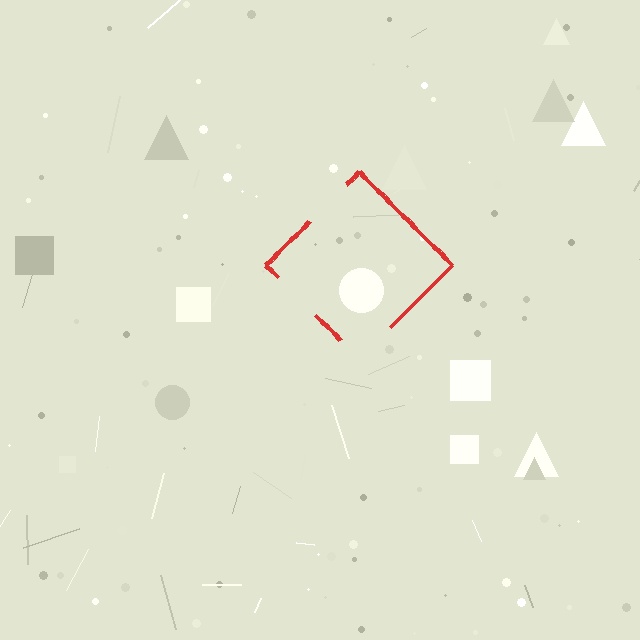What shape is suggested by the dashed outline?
The dashed outline suggests a diamond.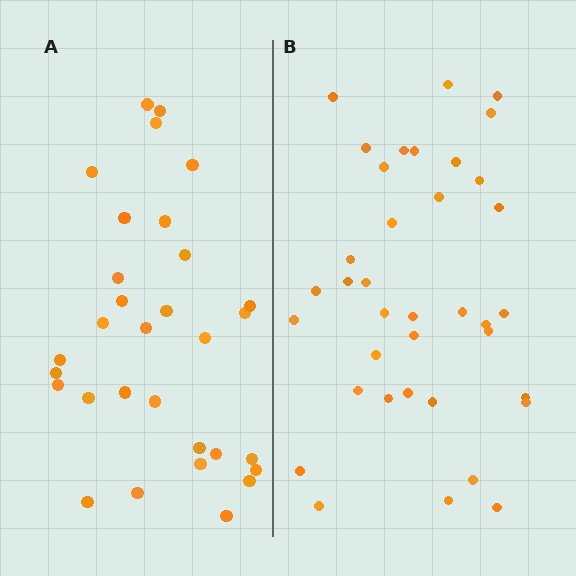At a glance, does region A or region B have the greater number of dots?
Region B (the right region) has more dots.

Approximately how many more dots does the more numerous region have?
Region B has about 6 more dots than region A.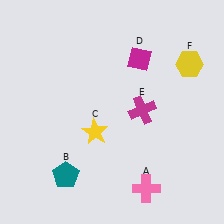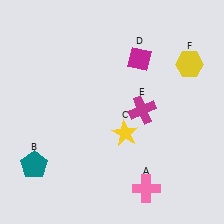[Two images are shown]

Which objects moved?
The objects that moved are: the teal pentagon (B), the yellow star (C).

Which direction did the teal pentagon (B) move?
The teal pentagon (B) moved left.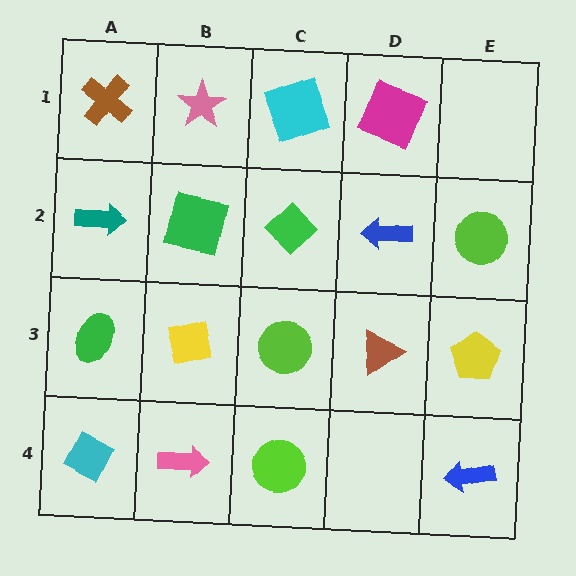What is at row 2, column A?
A teal arrow.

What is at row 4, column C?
A lime circle.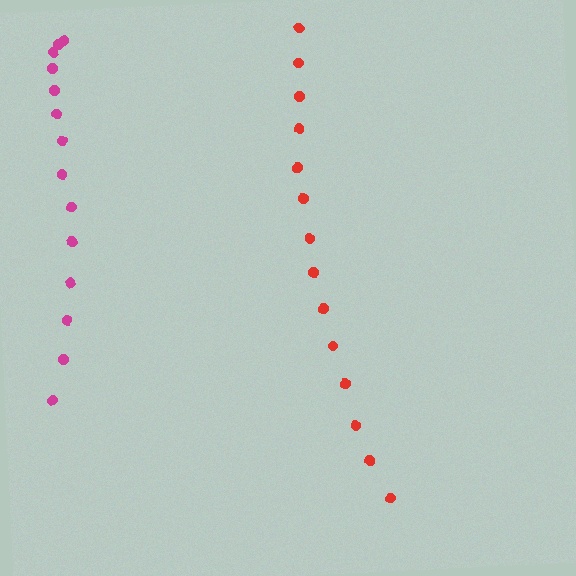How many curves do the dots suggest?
There are 2 distinct paths.